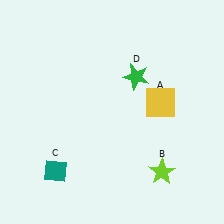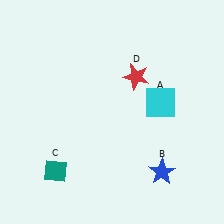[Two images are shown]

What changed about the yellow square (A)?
In Image 1, A is yellow. In Image 2, it changed to cyan.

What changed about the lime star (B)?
In Image 1, B is lime. In Image 2, it changed to blue.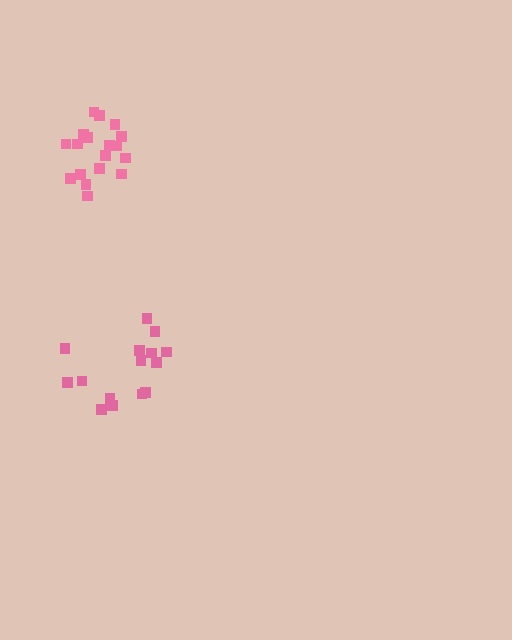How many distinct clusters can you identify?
There are 2 distinct clusters.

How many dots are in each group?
Group 1: 18 dots, Group 2: 15 dots (33 total).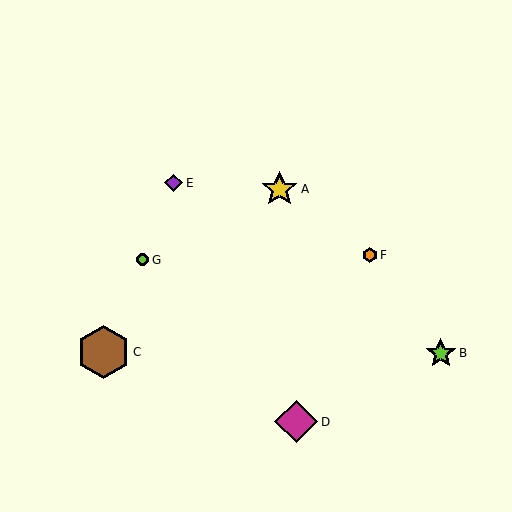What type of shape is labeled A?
Shape A is a yellow star.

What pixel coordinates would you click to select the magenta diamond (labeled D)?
Click at (296, 422) to select the magenta diamond D.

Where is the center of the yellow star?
The center of the yellow star is at (279, 189).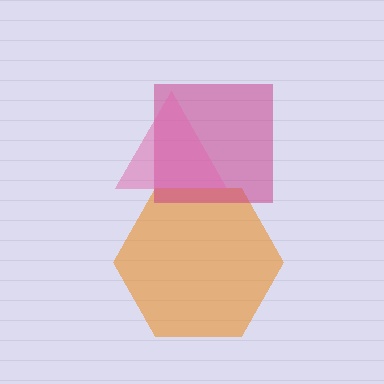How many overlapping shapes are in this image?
There are 3 overlapping shapes in the image.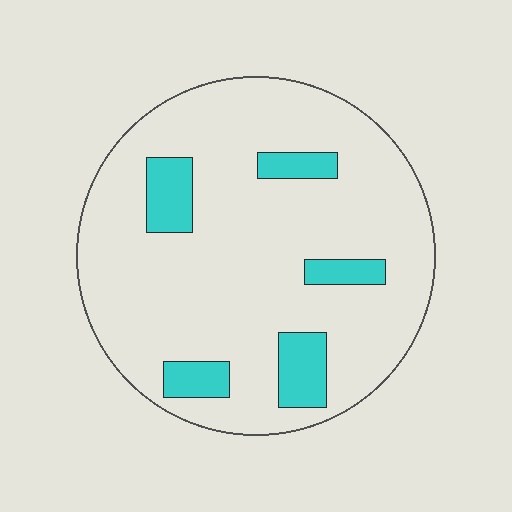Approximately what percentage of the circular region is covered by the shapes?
Approximately 15%.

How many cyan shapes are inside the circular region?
5.